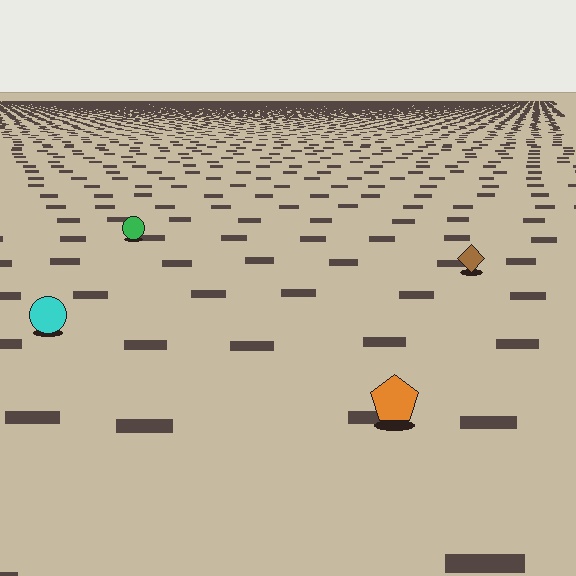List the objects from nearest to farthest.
From nearest to farthest: the orange pentagon, the cyan circle, the brown diamond, the green circle.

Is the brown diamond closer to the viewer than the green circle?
Yes. The brown diamond is closer — you can tell from the texture gradient: the ground texture is coarser near it.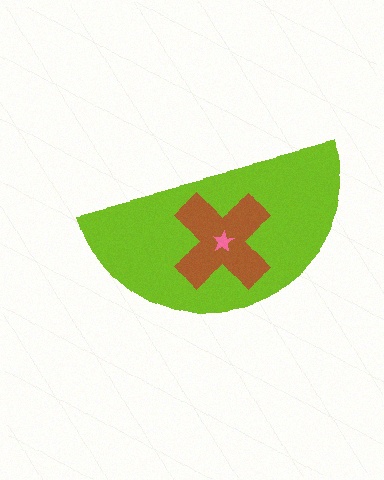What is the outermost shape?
The lime semicircle.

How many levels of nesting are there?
3.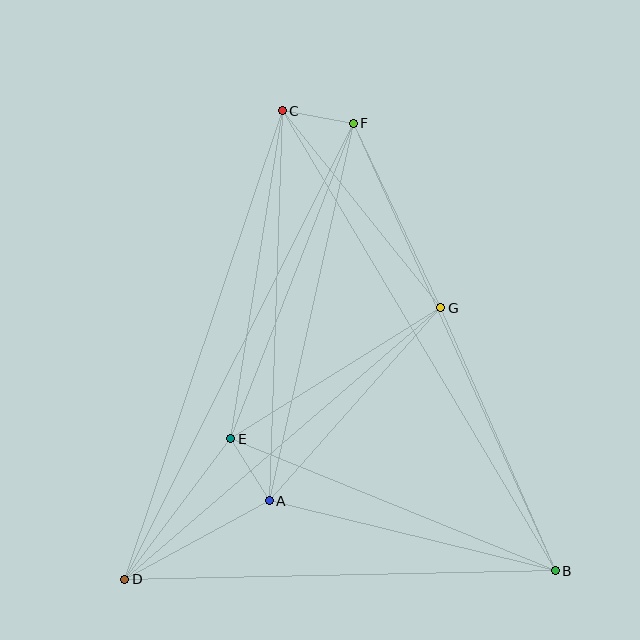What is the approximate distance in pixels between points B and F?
The distance between B and F is approximately 491 pixels.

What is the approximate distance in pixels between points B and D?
The distance between B and D is approximately 431 pixels.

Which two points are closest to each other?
Points C and F are closest to each other.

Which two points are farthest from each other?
Points B and C are farthest from each other.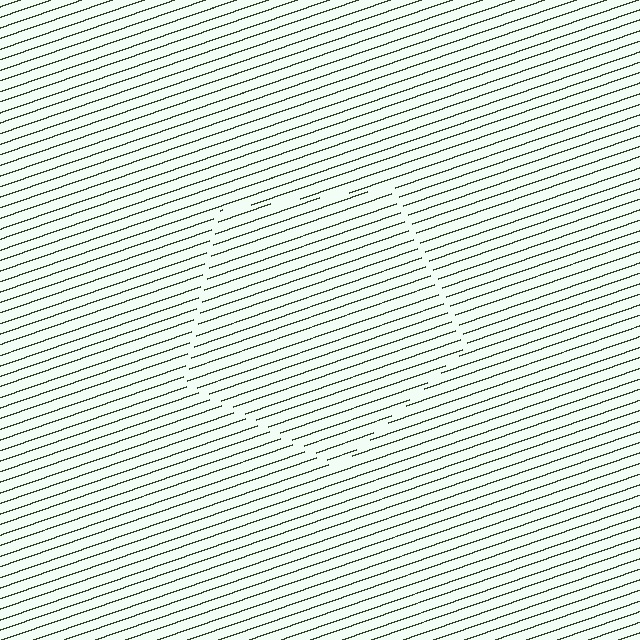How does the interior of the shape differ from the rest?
The interior of the shape contains the same grating, shifted by half a period — the contour is defined by the phase discontinuity where line-ends from the inner and outer gratings abut.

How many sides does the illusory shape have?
5 sides — the line-ends trace a pentagon.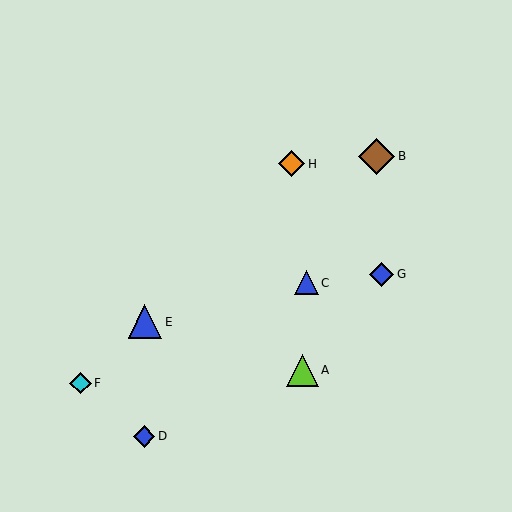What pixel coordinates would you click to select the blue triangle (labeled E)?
Click at (145, 322) to select the blue triangle E.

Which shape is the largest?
The brown diamond (labeled B) is the largest.